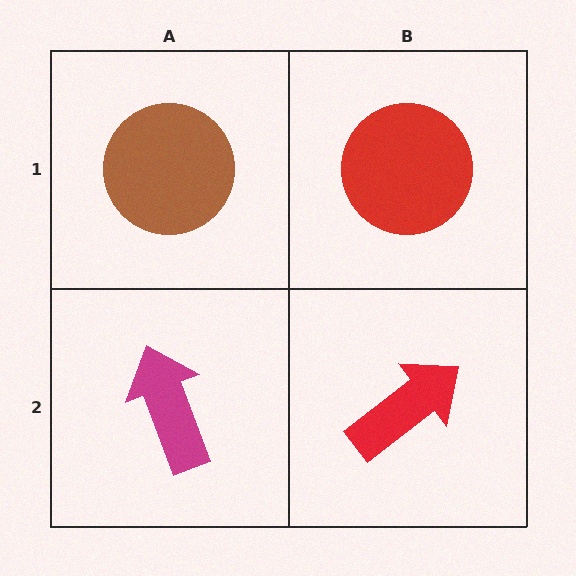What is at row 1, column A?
A brown circle.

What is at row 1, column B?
A red circle.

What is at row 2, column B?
A red arrow.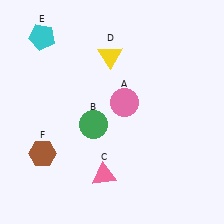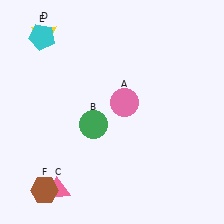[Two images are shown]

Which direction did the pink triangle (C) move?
The pink triangle (C) moved left.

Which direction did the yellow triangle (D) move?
The yellow triangle (D) moved left.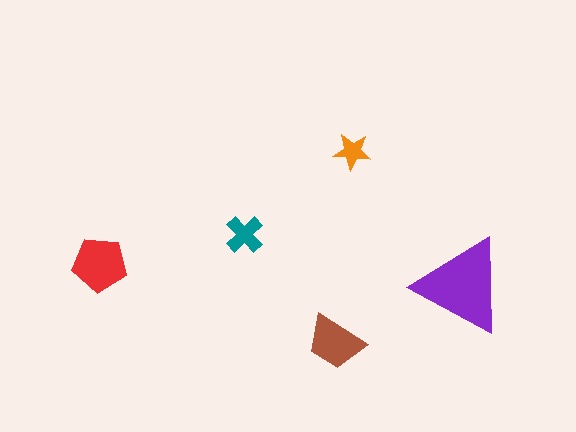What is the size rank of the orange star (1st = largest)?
5th.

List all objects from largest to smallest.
The purple triangle, the red pentagon, the brown trapezoid, the teal cross, the orange star.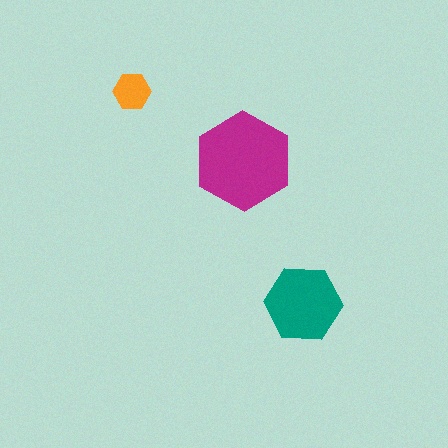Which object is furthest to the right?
The teal hexagon is rightmost.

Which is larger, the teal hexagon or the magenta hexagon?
The magenta one.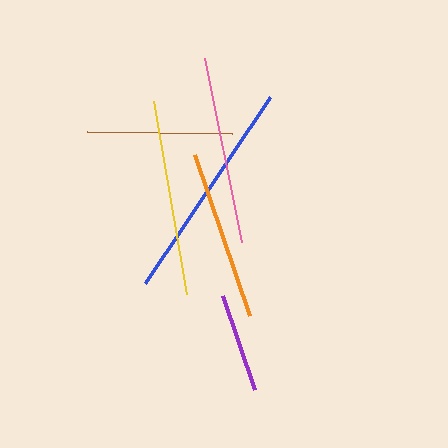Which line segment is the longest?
The blue line is the longest at approximately 224 pixels.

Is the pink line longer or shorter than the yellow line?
The yellow line is longer than the pink line.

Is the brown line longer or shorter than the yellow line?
The yellow line is longer than the brown line.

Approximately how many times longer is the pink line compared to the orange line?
The pink line is approximately 1.1 times the length of the orange line.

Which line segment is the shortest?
The purple line is the shortest at approximately 99 pixels.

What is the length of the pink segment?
The pink segment is approximately 187 pixels long.